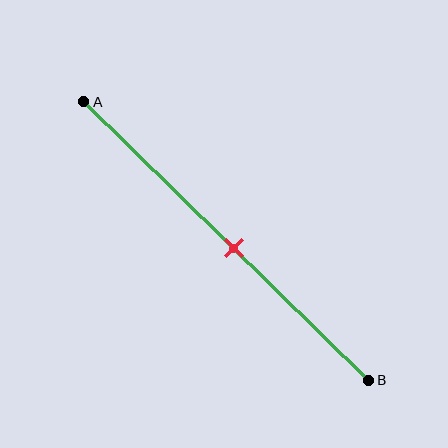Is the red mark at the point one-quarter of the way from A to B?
No, the mark is at about 55% from A, not at the 25% one-quarter point.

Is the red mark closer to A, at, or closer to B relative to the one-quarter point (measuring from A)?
The red mark is closer to point B than the one-quarter point of segment AB.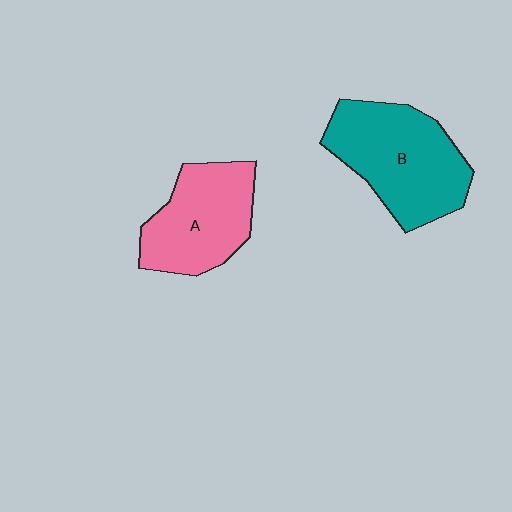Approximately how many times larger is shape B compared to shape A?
Approximately 1.2 times.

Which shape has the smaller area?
Shape A (pink).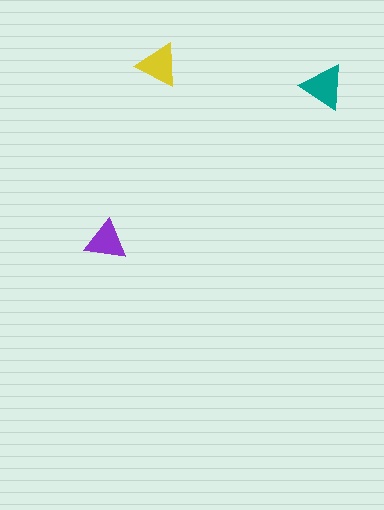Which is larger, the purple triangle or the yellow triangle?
The yellow one.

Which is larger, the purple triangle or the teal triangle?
The teal one.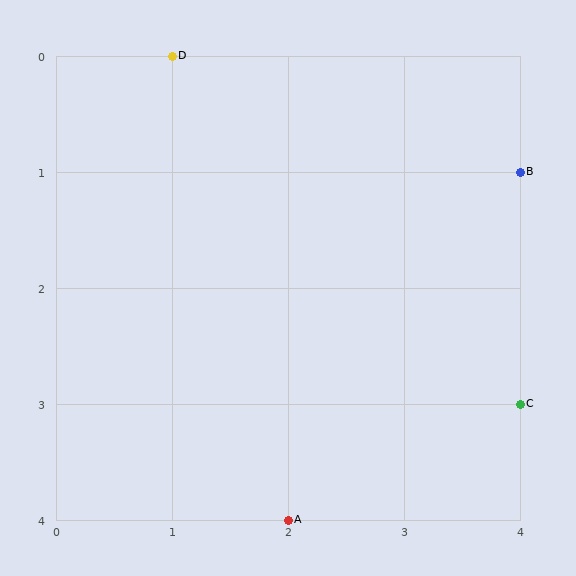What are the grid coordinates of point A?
Point A is at grid coordinates (2, 4).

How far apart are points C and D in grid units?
Points C and D are 3 columns and 3 rows apart (about 4.2 grid units diagonally).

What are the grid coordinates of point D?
Point D is at grid coordinates (1, 0).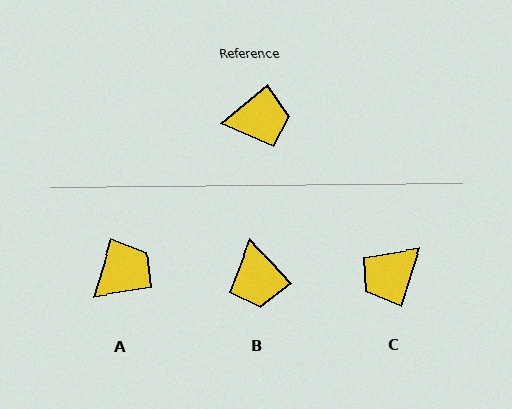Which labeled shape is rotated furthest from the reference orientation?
C, about 148 degrees away.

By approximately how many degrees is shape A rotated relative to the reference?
Approximately 33 degrees counter-clockwise.